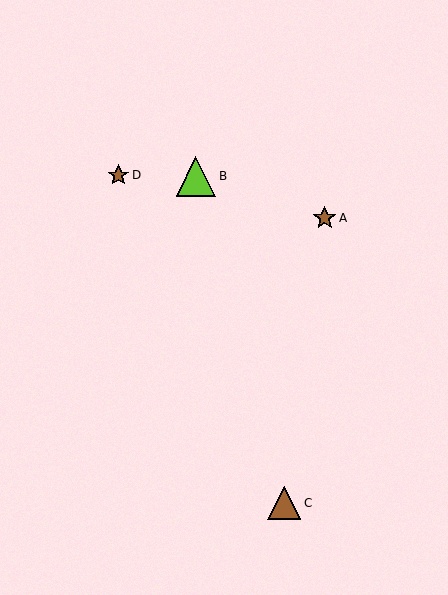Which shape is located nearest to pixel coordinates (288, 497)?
The brown triangle (labeled C) at (284, 503) is nearest to that location.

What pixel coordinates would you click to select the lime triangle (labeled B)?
Click at (196, 176) to select the lime triangle B.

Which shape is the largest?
The lime triangle (labeled B) is the largest.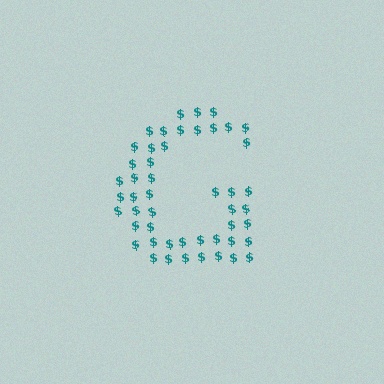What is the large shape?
The large shape is the letter G.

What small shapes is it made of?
It is made of small dollar signs.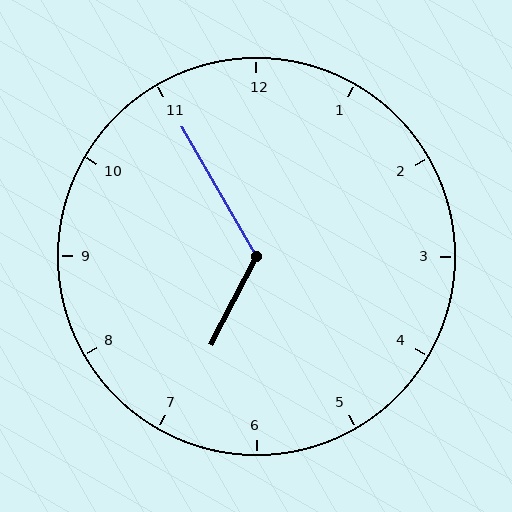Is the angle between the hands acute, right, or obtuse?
It is obtuse.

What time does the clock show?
6:55.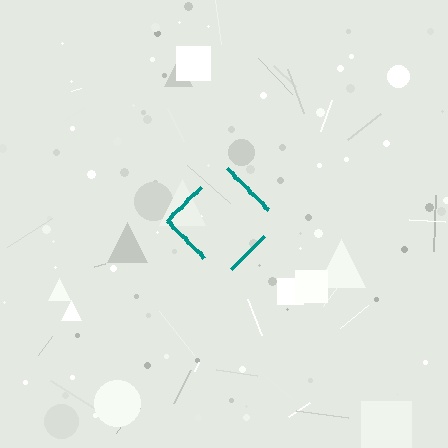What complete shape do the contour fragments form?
The contour fragments form a diamond.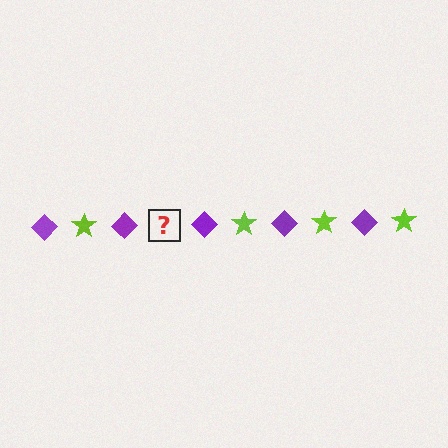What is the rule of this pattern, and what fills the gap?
The rule is that the pattern alternates between purple diamond and lime star. The gap should be filled with a lime star.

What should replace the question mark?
The question mark should be replaced with a lime star.